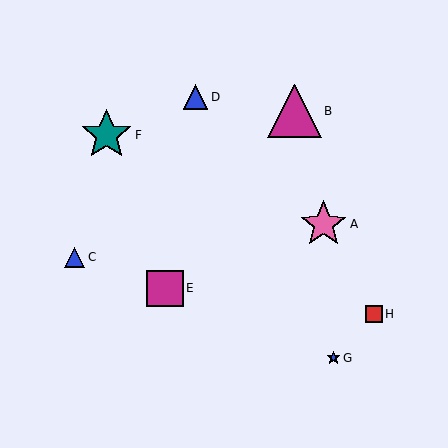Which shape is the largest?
The magenta triangle (labeled B) is the largest.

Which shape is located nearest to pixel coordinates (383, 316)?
The red square (labeled H) at (374, 314) is nearest to that location.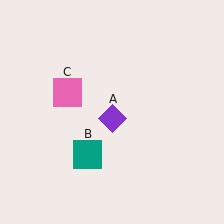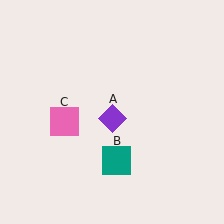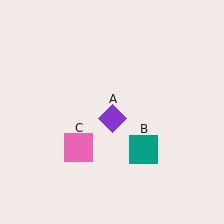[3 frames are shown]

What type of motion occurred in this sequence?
The teal square (object B), pink square (object C) rotated counterclockwise around the center of the scene.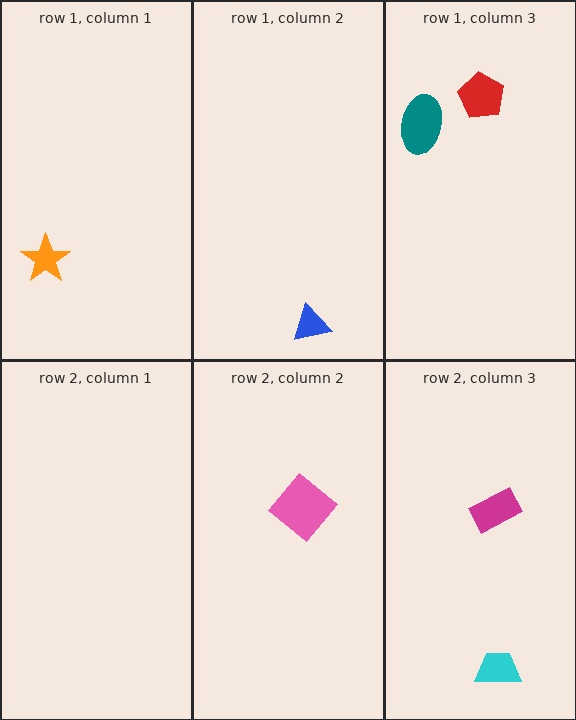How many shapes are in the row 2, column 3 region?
2.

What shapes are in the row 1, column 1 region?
The orange star.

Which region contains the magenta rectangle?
The row 2, column 3 region.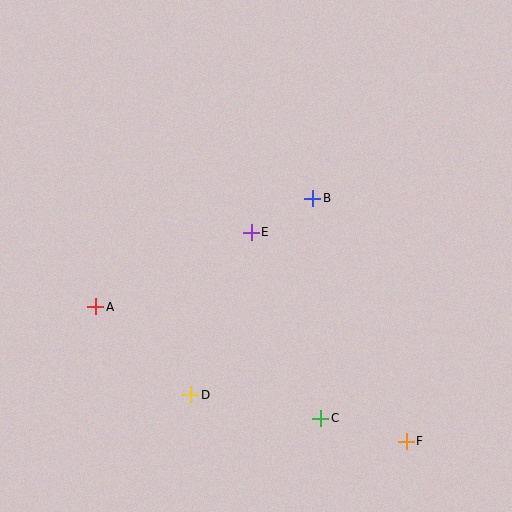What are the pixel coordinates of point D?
Point D is at (191, 395).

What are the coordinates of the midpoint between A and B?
The midpoint between A and B is at (204, 252).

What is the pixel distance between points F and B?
The distance between F and B is 261 pixels.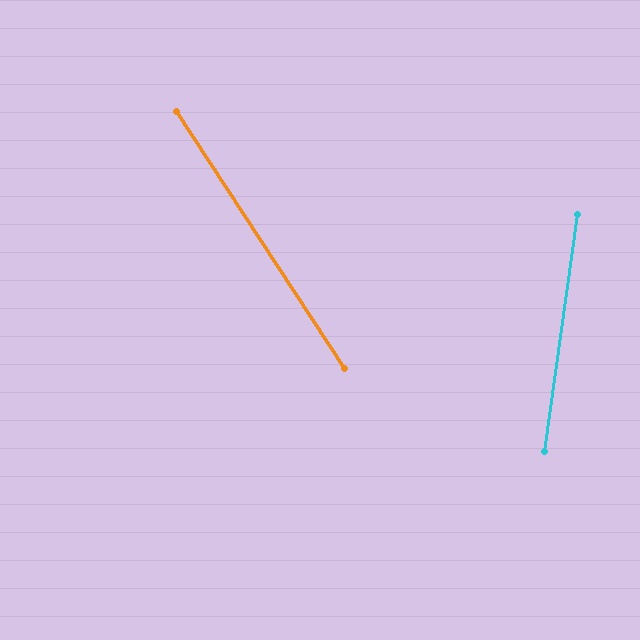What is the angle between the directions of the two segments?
Approximately 41 degrees.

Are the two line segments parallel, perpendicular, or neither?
Neither parallel nor perpendicular — they differ by about 41°.